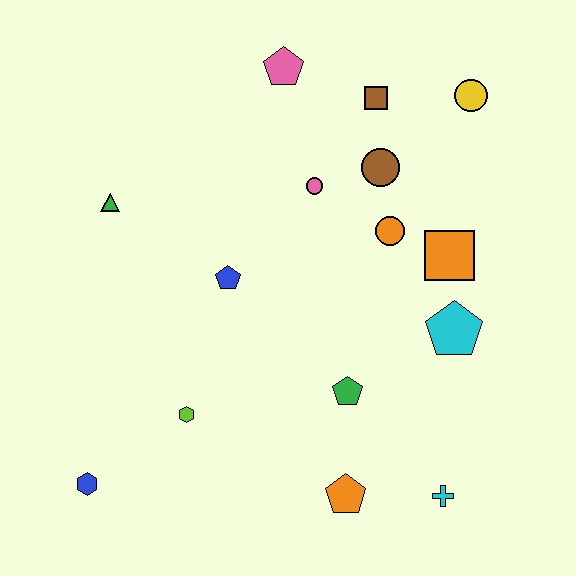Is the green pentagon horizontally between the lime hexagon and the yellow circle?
Yes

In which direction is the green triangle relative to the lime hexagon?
The green triangle is above the lime hexagon.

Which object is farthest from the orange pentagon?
The pink pentagon is farthest from the orange pentagon.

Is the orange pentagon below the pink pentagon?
Yes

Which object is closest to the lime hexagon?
The blue hexagon is closest to the lime hexagon.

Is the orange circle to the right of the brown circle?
Yes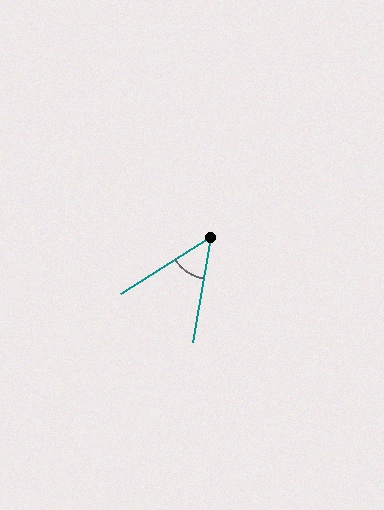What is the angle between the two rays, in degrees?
Approximately 48 degrees.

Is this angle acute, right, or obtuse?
It is acute.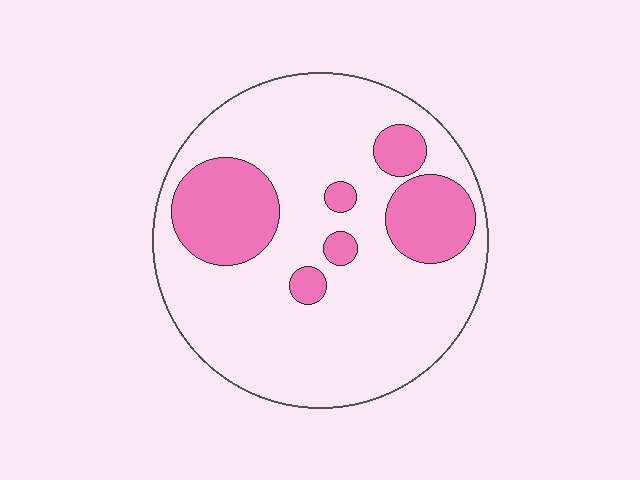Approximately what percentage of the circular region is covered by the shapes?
Approximately 25%.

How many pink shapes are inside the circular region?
6.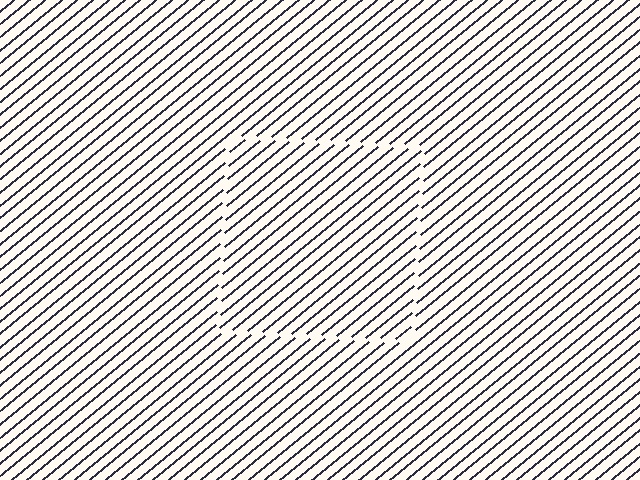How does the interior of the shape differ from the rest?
The interior of the shape contains the same grating, shifted by half a period — the contour is defined by the phase discontinuity where line-ends from the inner and outer gratings abut.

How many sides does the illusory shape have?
4 sides — the line-ends trace a square.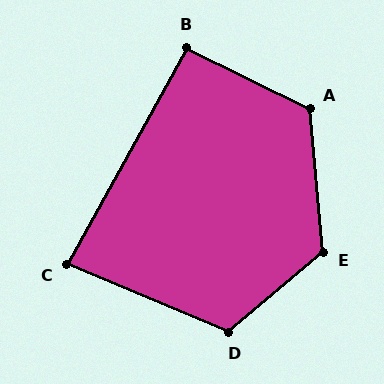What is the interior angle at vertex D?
Approximately 117 degrees (obtuse).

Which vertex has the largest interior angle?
E, at approximately 125 degrees.